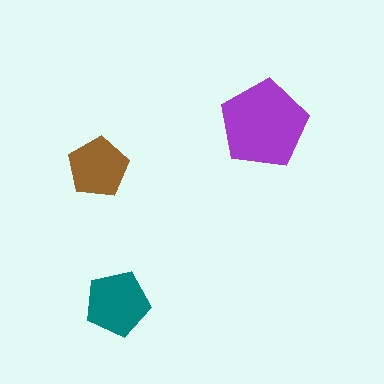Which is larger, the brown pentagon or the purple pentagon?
The purple one.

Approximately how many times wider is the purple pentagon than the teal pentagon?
About 1.5 times wider.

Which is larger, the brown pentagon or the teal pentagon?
The teal one.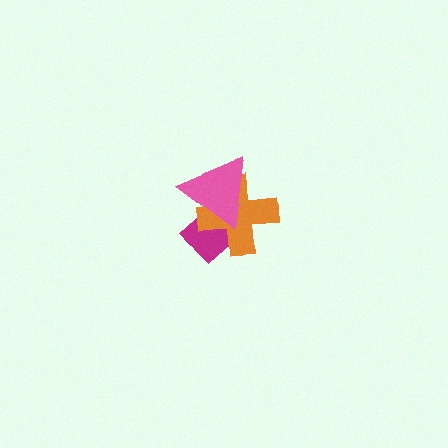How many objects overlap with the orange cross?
2 objects overlap with the orange cross.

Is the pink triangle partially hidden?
No, no other shape covers it.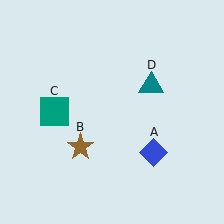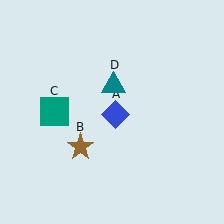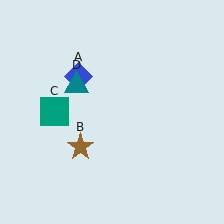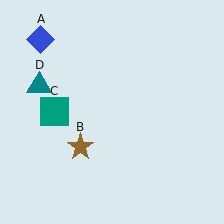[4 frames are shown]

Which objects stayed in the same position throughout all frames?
Brown star (object B) and teal square (object C) remained stationary.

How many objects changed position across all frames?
2 objects changed position: blue diamond (object A), teal triangle (object D).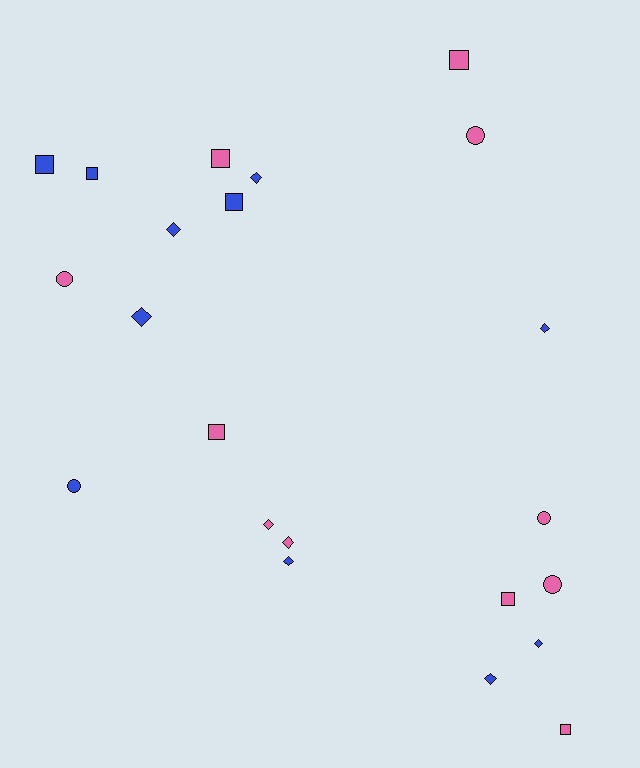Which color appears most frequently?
Pink, with 11 objects.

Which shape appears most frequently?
Diamond, with 9 objects.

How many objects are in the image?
There are 22 objects.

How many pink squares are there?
There are 5 pink squares.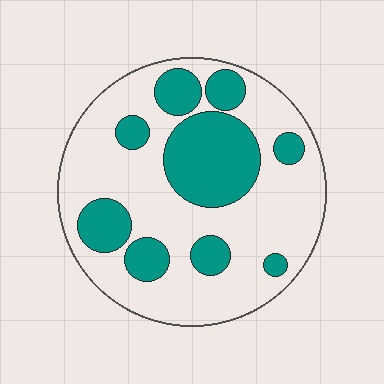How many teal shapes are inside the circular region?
9.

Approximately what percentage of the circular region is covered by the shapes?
Approximately 30%.